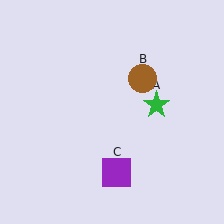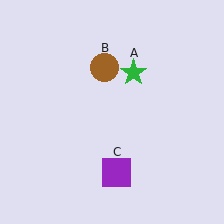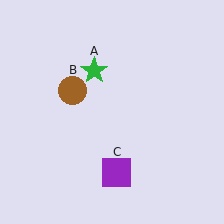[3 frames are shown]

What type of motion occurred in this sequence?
The green star (object A), brown circle (object B) rotated counterclockwise around the center of the scene.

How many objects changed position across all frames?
2 objects changed position: green star (object A), brown circle (object B).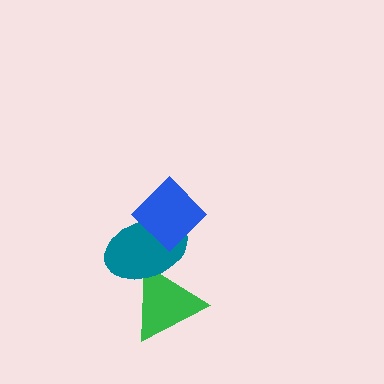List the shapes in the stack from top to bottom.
From top to bottom: the blue diamond, the teal ellipse, the green triangle.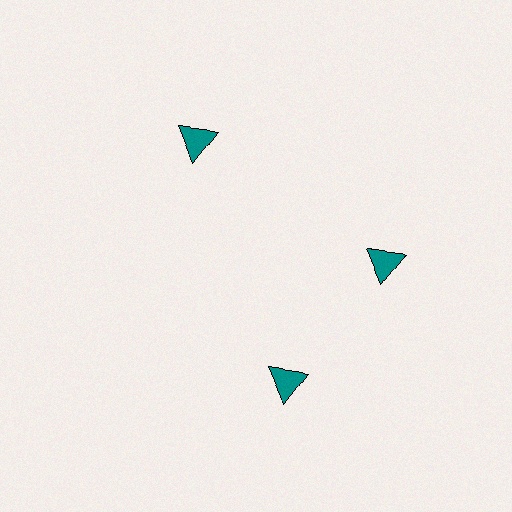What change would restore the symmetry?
The symmetry would be restored by rotating it back into even spacing with its neighbors so that all 3 triangles sit at equal angles and equal distance from the center.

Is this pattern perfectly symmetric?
No. The 3 teal triangles are arranged in a ring, but one element near the 7 o'clock position is rotated out of alignment along the ring, breaking the 3-fold rotational symmetry.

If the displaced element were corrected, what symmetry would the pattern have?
It would have 3-fold rotational symmetry — the pattern would map onto itself every 120 degrees.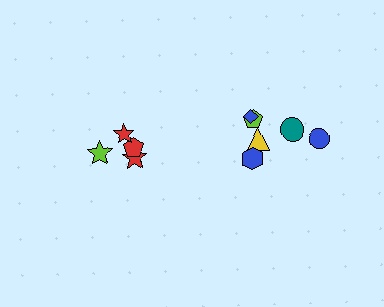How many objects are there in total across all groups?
There are 10 objects.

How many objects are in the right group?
There are 6 objects.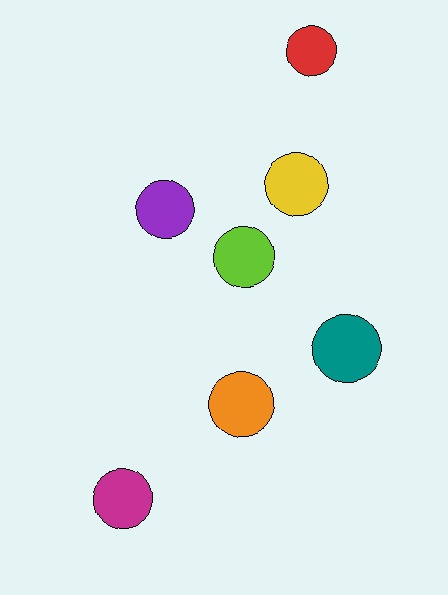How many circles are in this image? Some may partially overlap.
There are 7 circles.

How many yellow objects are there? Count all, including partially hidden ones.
There is 1 yellow object.